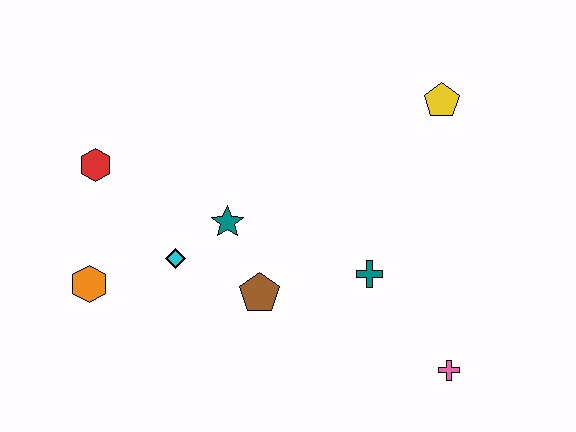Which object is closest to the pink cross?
The teal cross is closest to the pink cross.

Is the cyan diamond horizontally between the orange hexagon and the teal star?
Yes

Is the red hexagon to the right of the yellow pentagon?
No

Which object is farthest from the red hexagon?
The pink cross is farthest from the red hexagon.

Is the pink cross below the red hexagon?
Yes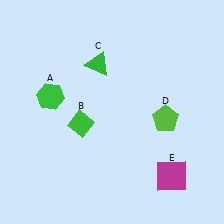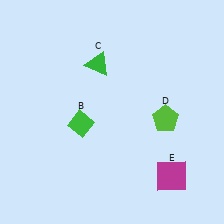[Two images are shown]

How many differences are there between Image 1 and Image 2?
There is 1 difference between the two images.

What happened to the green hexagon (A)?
The green hexagon (A) was removed in Image 2. It was in the top-left area of Image 1.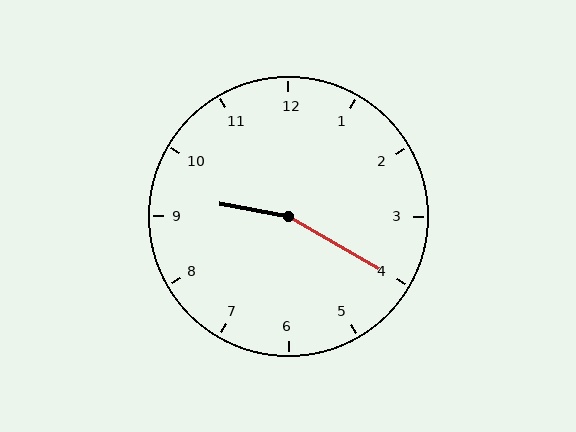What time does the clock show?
9:20.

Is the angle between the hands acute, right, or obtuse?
It is obtuse.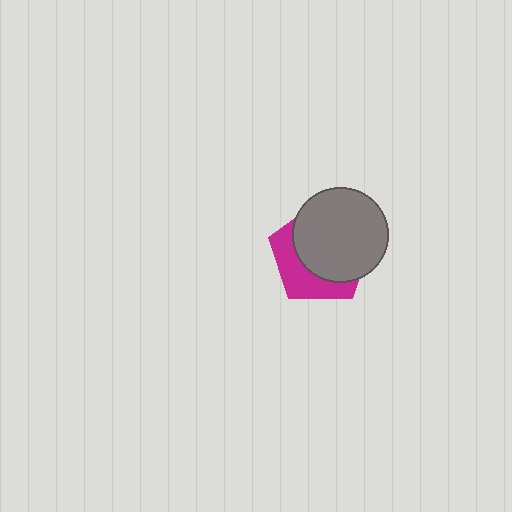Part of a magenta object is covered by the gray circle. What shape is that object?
It is a pentagon.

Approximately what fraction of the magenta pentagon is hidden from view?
Roughly 64% of the magenta pentagon is hidden behind the gray circle.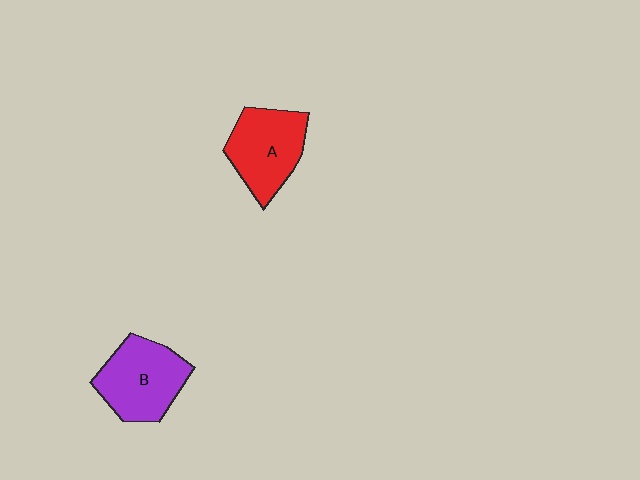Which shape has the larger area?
Shape B (purple).